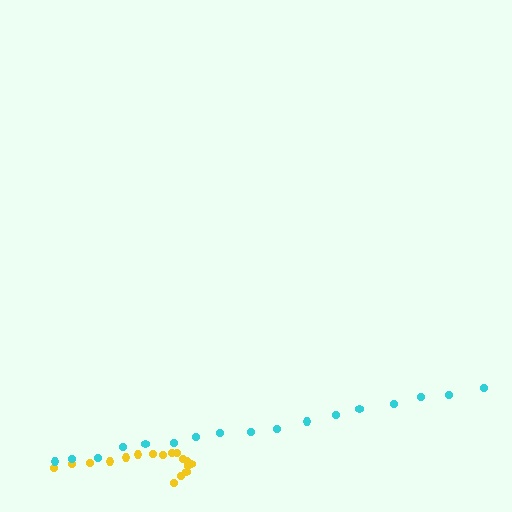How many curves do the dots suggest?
There are 2 distinct paths.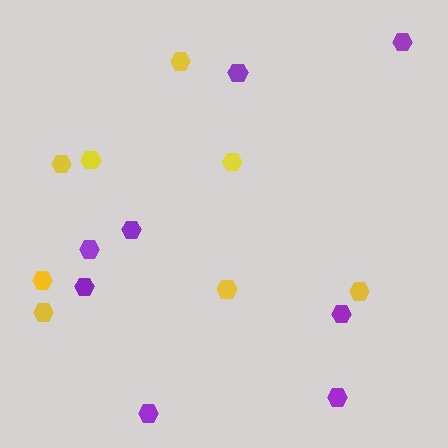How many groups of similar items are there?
There are 2 groups: one group of purple hexagons (8) and one group of yellow hexagons (8).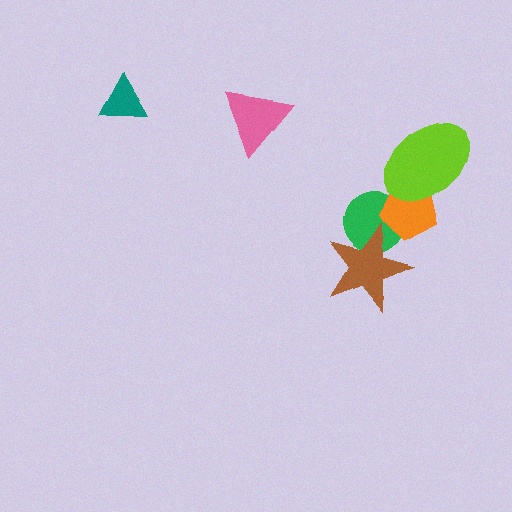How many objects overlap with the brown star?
1 object overlaps with the brown star.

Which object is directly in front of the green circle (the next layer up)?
The orange pentagon is directly in front of the green circle.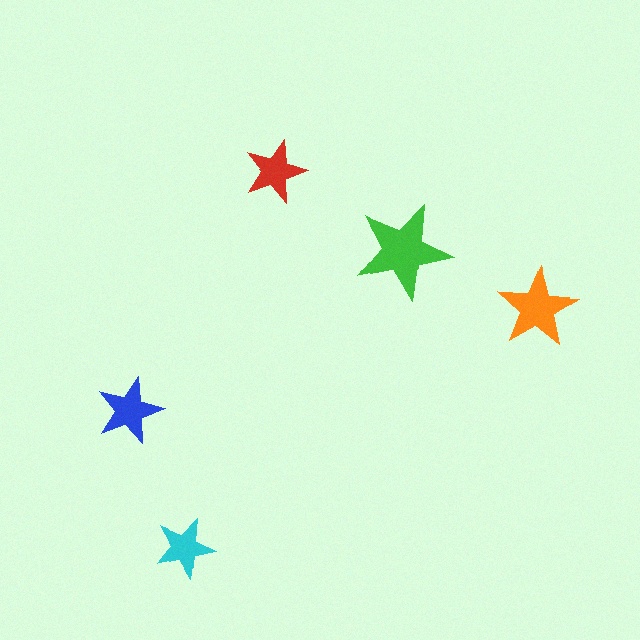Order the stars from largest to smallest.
the green one, the orange one, the blue one, the red one, the cyan one.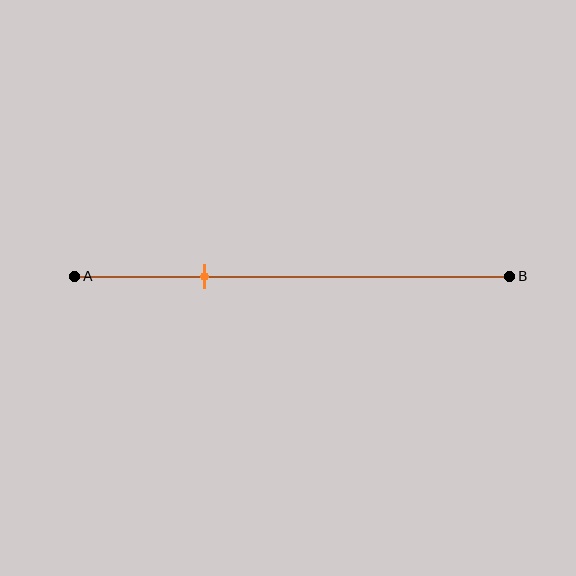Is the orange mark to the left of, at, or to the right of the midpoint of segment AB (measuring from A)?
The orange mark is to the left of the midpoint of segment AB.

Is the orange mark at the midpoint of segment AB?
No, the mark is at about 30% from A, not at the 50% midpoint.